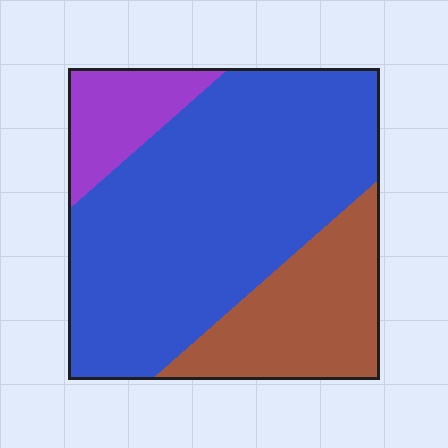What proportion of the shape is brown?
Brown covers 24% of the shape.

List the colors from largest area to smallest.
From largest to smallest: blue, brown, purple.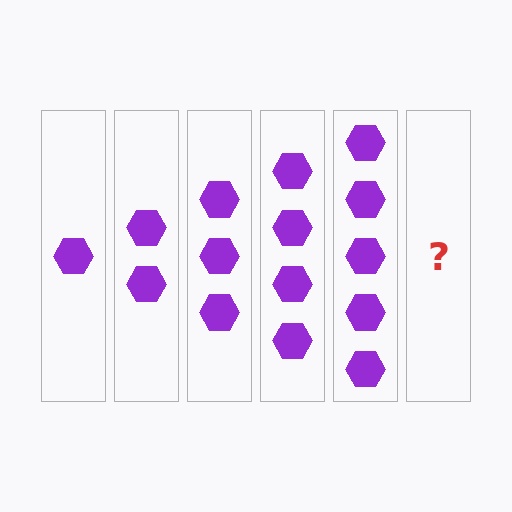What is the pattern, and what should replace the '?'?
The pattern is that each step adds one more hexagon. The '?' should be 6 hexagons.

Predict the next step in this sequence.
The next step is 6 hexagons.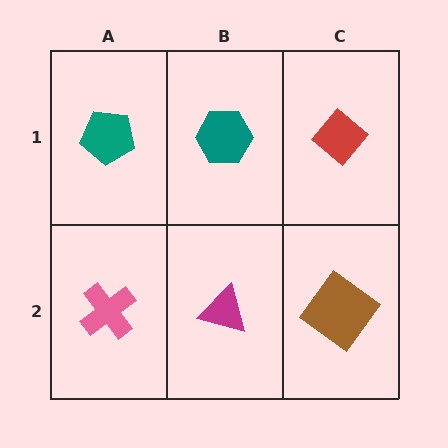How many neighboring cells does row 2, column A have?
2.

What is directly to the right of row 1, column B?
A red diamond.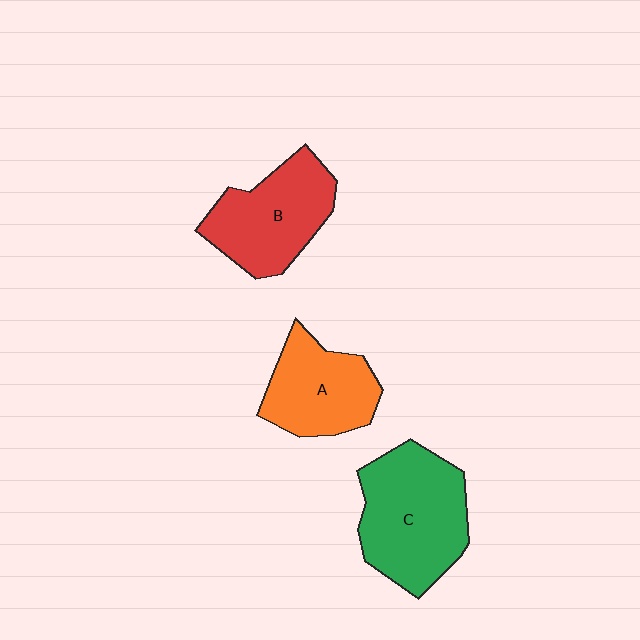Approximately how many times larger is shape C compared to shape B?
Approximately 1.2 times.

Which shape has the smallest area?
Shape A (orange).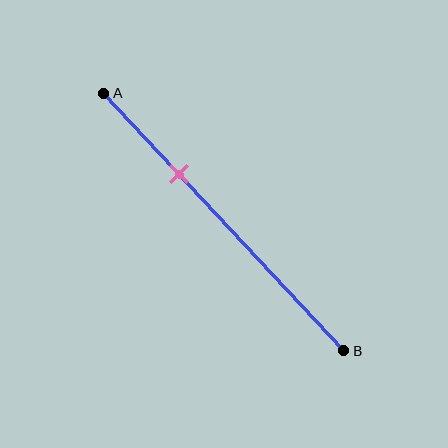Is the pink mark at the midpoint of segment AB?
No, the mark is at about 30% from A, not at the 50% midpoint.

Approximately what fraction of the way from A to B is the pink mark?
The pink mark is approximately 30% of the way from A to B.